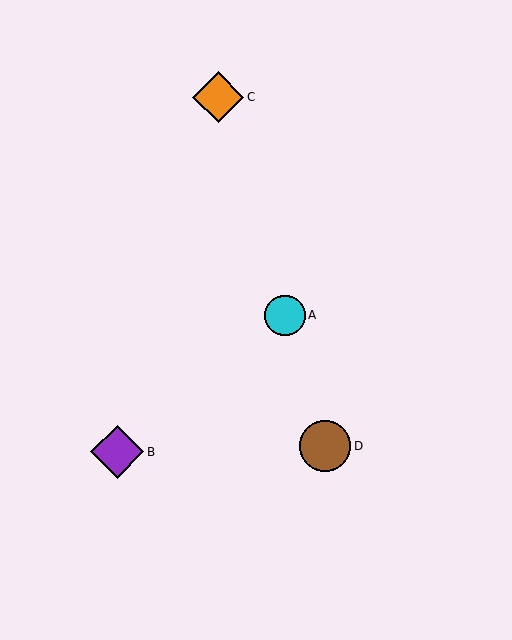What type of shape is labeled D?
Shape D is a brown circle.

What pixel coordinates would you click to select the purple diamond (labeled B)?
Click at (117, 452) to select the purple diamond B.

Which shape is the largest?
The purple diamond (labeled B) is the largest.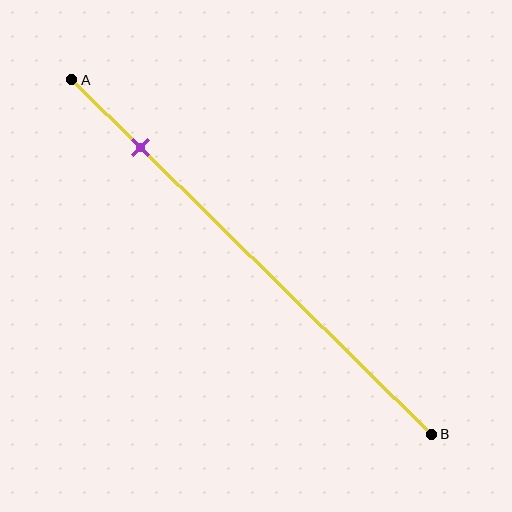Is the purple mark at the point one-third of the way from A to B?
No, the mark is at about 20% from A, not at the 33% one-third point.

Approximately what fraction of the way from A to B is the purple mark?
The purple mark is approximately 20% of the way from A to B.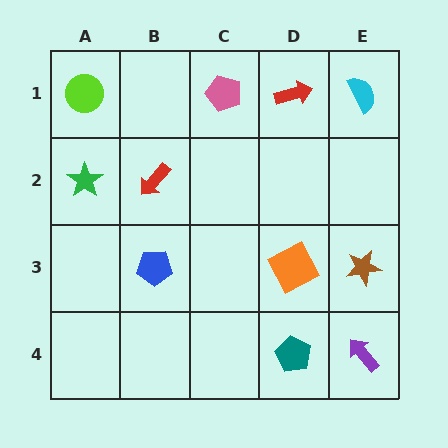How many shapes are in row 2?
2 shapes.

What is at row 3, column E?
A brown star.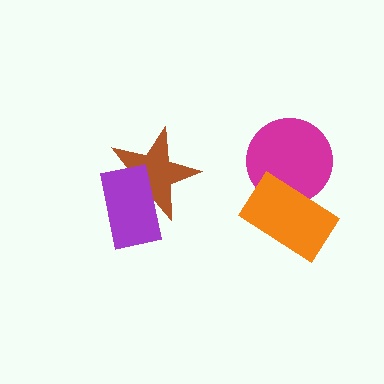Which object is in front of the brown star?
The purple rectangle is in front of the brown star.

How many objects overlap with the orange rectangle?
1 object overlaps with the orange rectangle.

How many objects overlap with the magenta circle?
1 object overlaps with the magenta circle.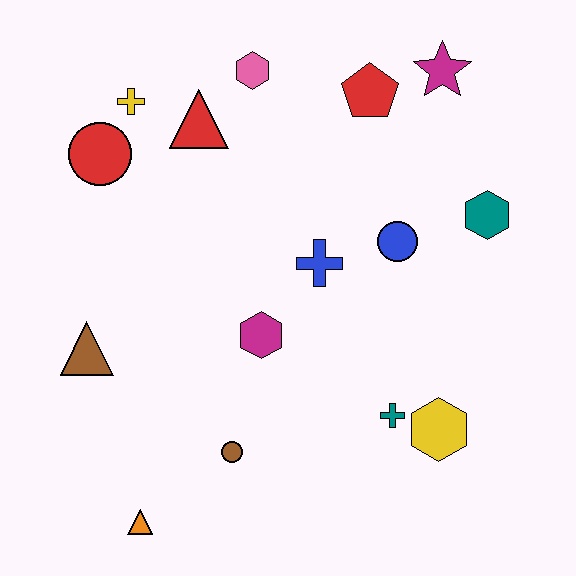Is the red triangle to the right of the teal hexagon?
No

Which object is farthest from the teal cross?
The yellow cross is farthest from the teal cross.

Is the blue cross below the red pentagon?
Yes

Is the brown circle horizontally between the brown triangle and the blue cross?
Yes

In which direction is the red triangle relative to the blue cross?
The red triangle is above the blue cross.